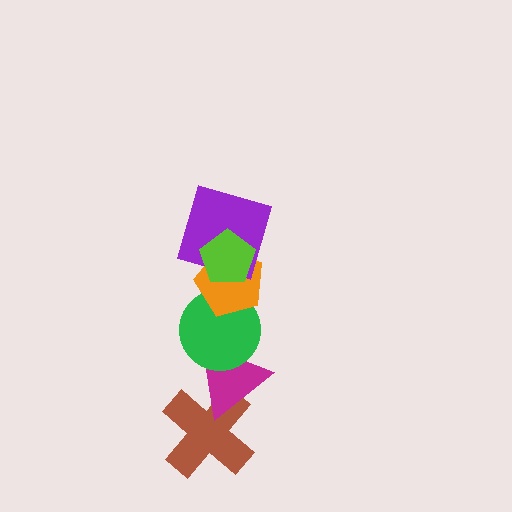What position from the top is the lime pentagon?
The lime pentagon is 1st from the top.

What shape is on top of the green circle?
The orange pentagon is on top of the green circle.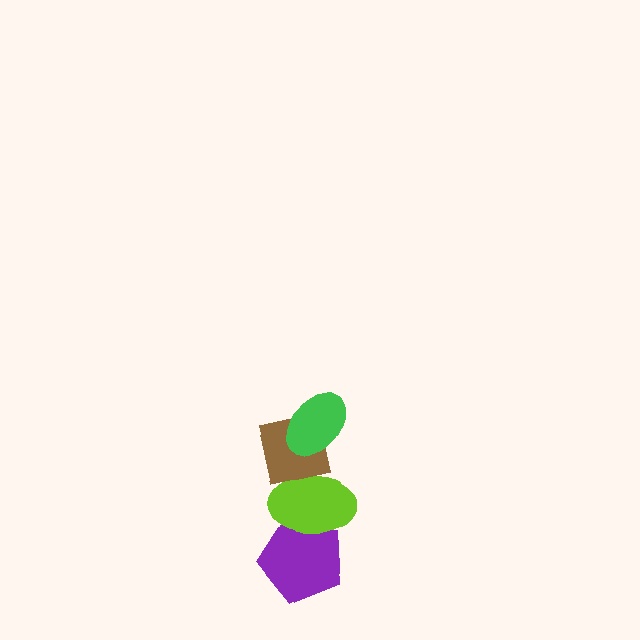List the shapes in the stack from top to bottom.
From top to bottom: the green ellipse, the brown square, the lime ellipse, the purple pentagon.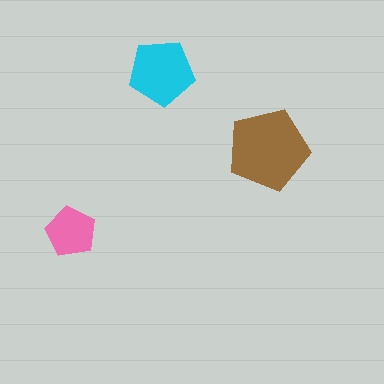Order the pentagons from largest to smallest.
the brown one, the cyan one, the pink one.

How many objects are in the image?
There are 3 objects in the image.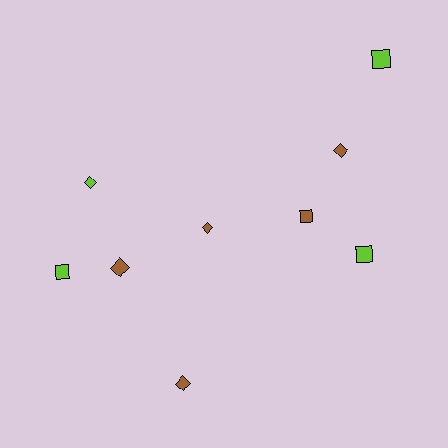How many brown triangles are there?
There are no brown triangles.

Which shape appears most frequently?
Diamond, with 5 objects.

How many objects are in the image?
There are 9 objects.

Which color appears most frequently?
Brown, with 5 objects.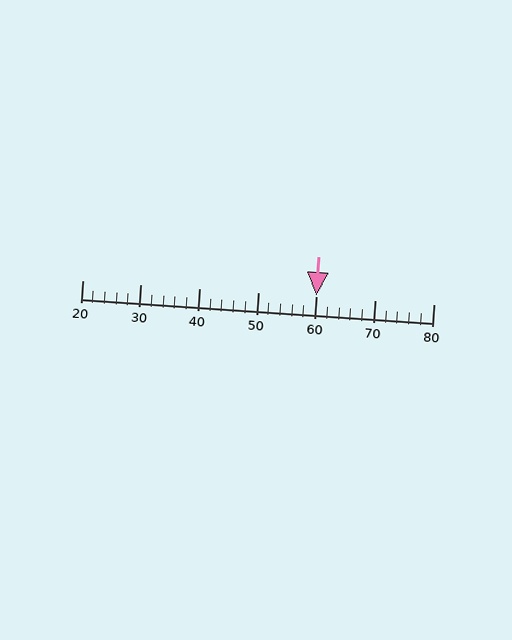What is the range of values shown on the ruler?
The ruler shows values from 20 to 80.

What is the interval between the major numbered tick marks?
The major tick marks are spaced 10 units apart.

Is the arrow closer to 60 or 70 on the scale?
The arrow is closer to 60.